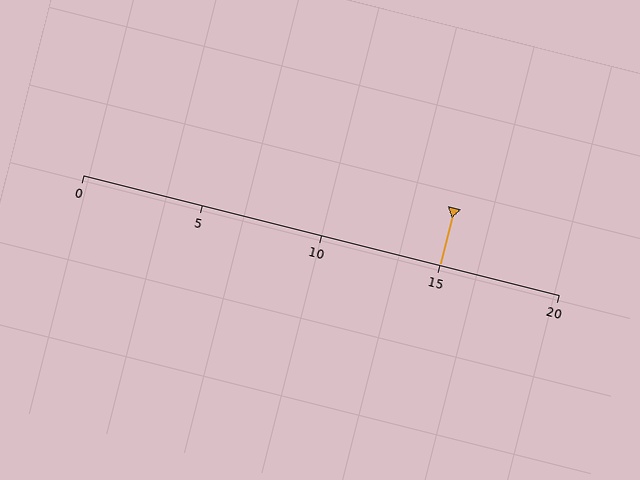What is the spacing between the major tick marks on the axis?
The major ticks are spaced 5 apart.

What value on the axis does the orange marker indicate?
The marker indicates approximately 15.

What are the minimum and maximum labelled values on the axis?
The axis runs from 0 to 20.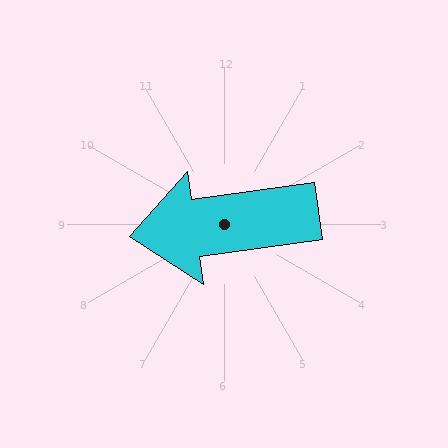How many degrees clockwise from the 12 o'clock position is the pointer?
Approximately 262 degrees.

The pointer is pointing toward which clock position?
Roughly 9 o'clock.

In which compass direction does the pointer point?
West.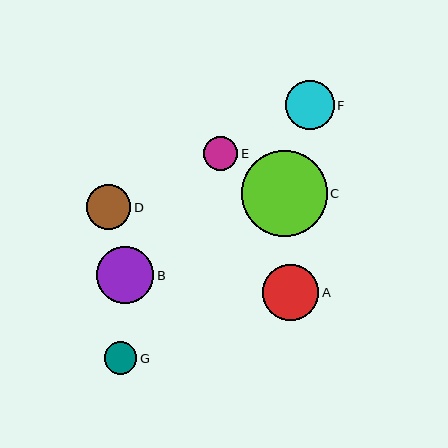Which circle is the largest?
Circle C is the largest with a size of approximately 86 pixels.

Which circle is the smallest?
Circle G is the smallest with a size of approximately 33 pixels.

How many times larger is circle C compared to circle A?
Circle C is approximately 1.5 times the size of circle A.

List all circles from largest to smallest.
From largest to smallest: C, B, A, F, D, E, G.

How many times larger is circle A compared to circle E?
Circle A is approximately 1.7 times the size of circle E.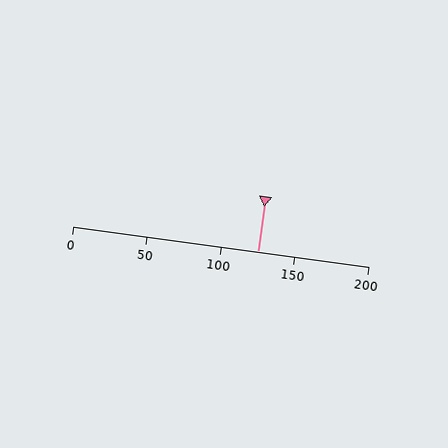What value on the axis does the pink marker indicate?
The marker indicates approximately 125.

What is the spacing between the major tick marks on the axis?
The major ticks are spaced 50 apart.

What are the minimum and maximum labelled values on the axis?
The axis runs from 0 to 200.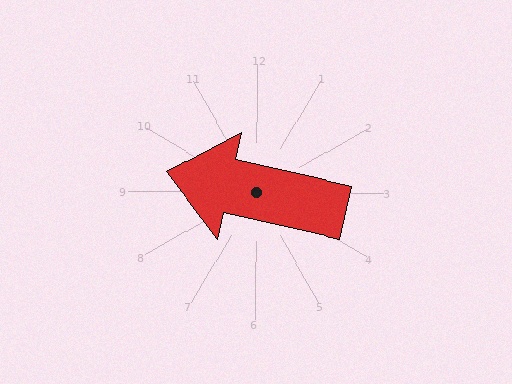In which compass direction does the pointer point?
West.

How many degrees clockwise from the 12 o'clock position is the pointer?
Approximately 283 degrees.